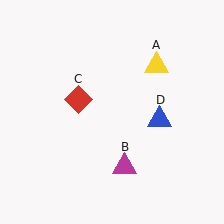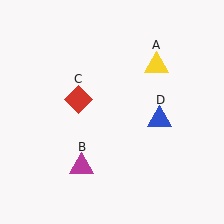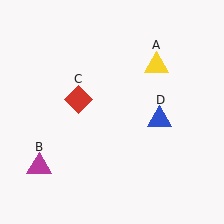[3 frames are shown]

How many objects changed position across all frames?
1 object changed position: magenta triangle (object B).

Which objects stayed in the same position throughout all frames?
Yellow triangle (object A) and red diamond (object C) and blue triangle (object D) remained stationary.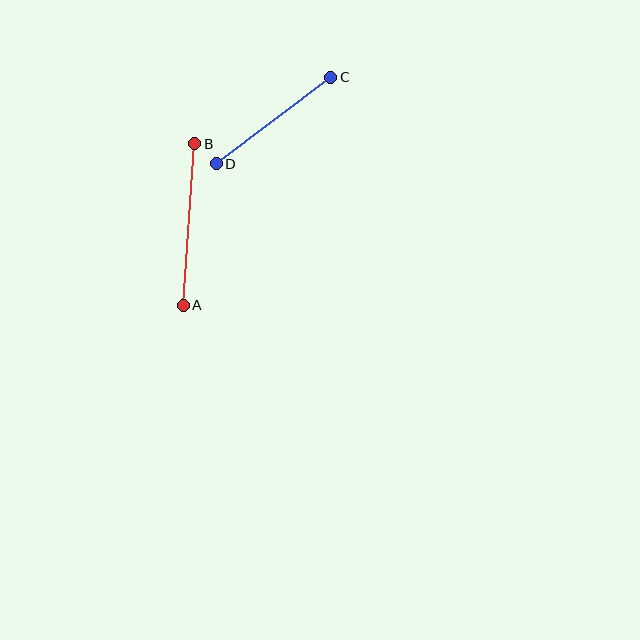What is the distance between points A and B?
The distance is approximately 162 pixels.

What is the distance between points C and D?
The distance is approximately 143 pixels.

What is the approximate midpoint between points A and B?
The midpoint is at approximately (189, 224) pixels.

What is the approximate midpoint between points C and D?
The midpoint is at approximately (273, 120) pixels.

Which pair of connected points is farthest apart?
Points A and B are farthest apart.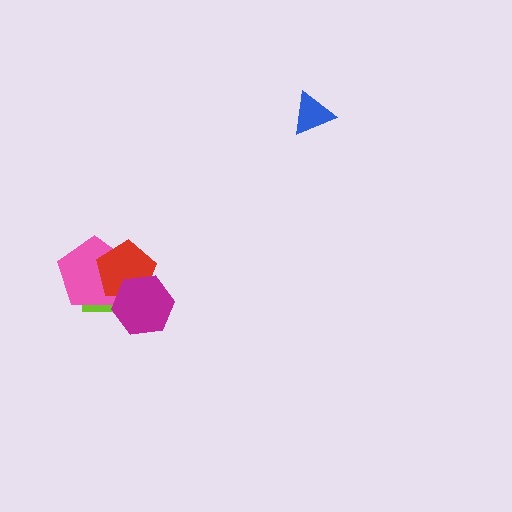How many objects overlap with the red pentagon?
3 objects overlap with the red pentagon.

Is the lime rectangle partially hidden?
Yes, it is partially covered by another shape.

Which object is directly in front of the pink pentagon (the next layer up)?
The red pentagon is directly in front of the pink pentagon.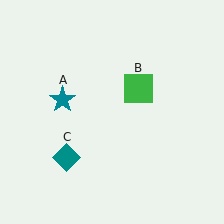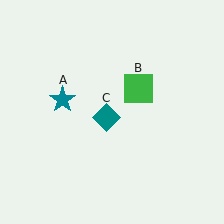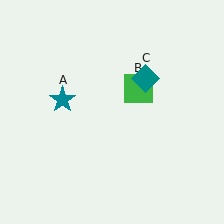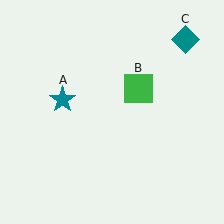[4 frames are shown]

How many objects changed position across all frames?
1 object changed position: teal diamond (object C).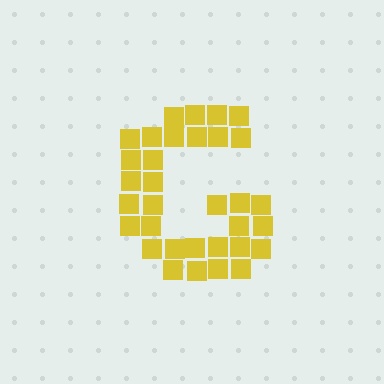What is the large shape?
The large shape is the letter G.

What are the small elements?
The small elements are squares.